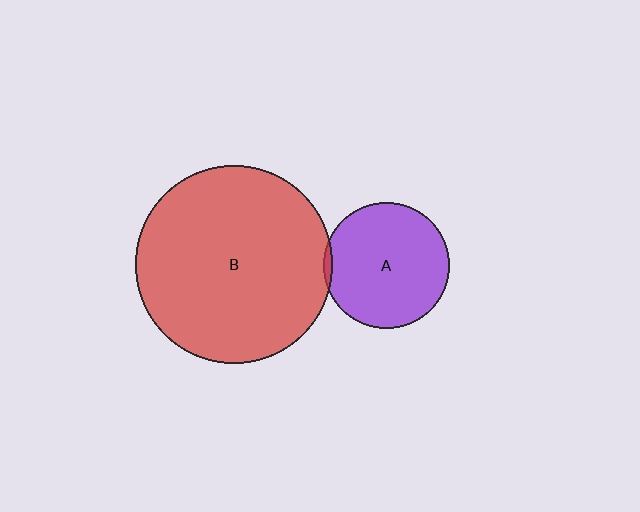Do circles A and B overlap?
Yes.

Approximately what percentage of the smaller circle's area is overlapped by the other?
Approximately 5%.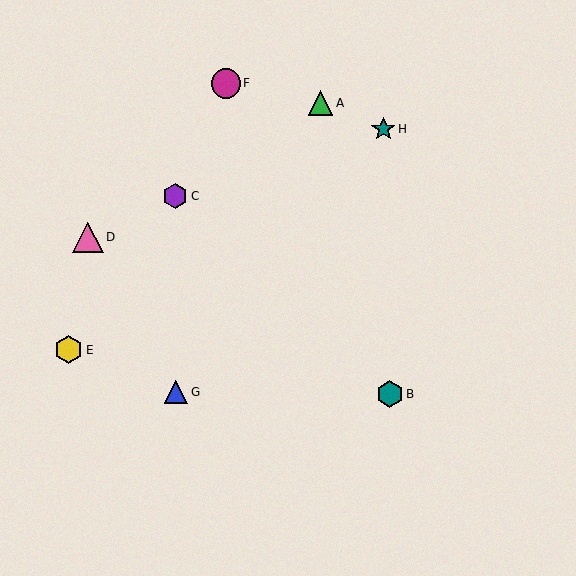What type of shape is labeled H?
Shape H is a teal star.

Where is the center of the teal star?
The center of the teal star is at (383, 129).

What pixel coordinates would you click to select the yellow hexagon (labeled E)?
Click at (69, 350) to select the yellow hexagon E.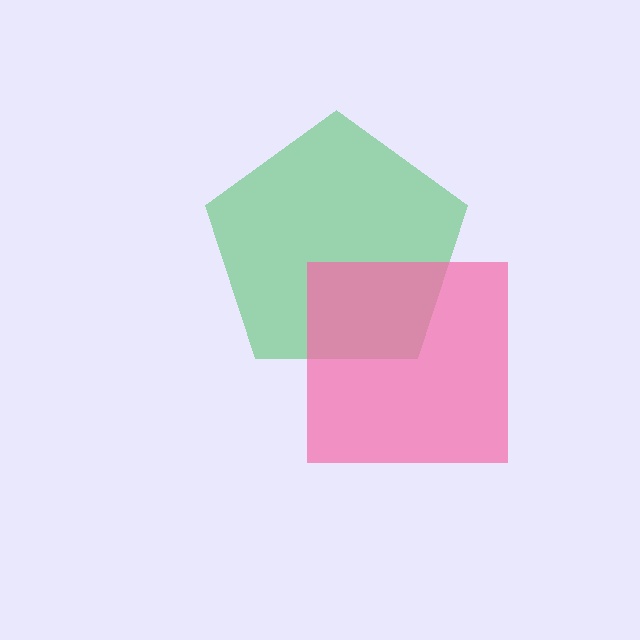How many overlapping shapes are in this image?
There are 2 overlapping shapes in the image.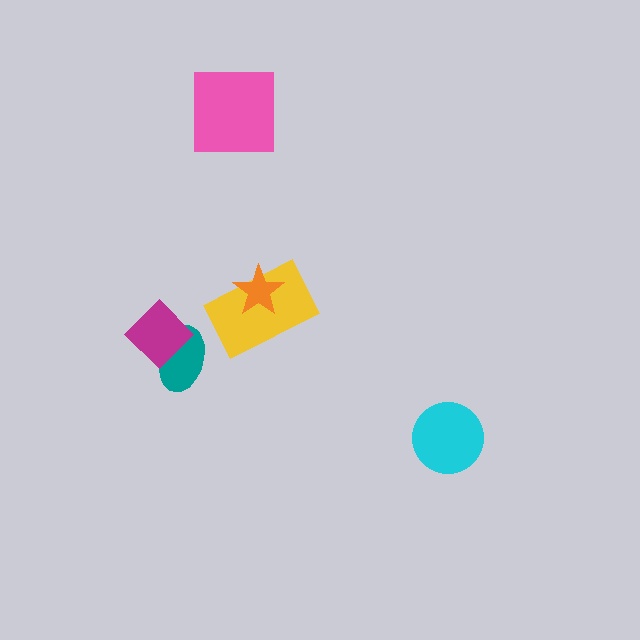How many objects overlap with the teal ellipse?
1 object overlaps with the teal ellipse.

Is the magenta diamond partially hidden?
No, no other shape covers it.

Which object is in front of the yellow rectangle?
The orange star is in front of the yellow rectangle.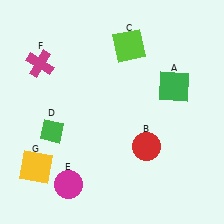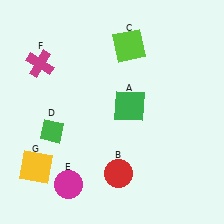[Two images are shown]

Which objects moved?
The objects that moved are: the green square (A), the red circle (B).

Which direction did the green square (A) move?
The green square (A) moved left.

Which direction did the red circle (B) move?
The red circle (B) moved left.